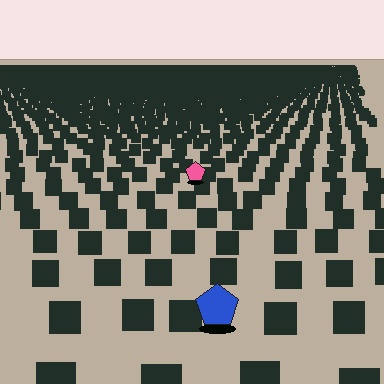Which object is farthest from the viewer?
The pink pentagon is farthest from the viewer. It appears smaller and the ground texture around it is denser.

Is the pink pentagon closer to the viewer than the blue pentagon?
No. The blue pentagon is closer — you can tell from the texture gradient: the ground texture is coarser near it.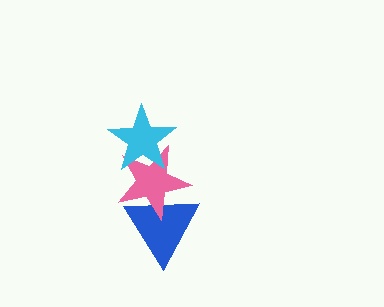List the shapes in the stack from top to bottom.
From top to bottom: the cyan star, the pink star, the blue triangle.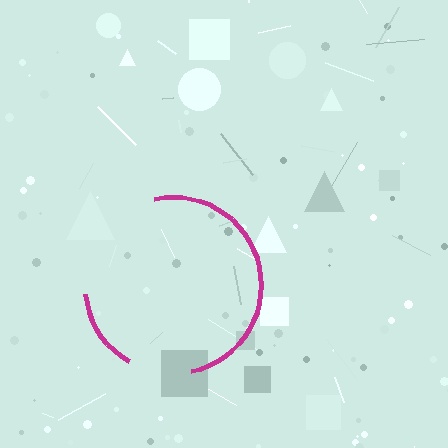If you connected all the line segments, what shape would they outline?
They would outline a circle.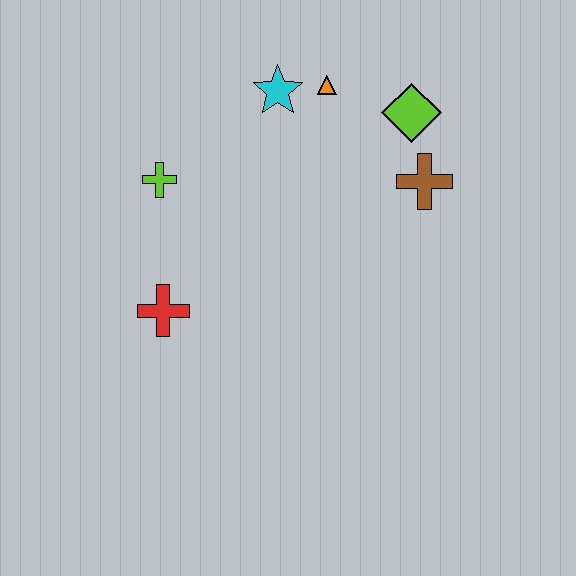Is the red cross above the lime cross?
No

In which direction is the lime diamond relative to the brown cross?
The lime diamond is above the brown cross.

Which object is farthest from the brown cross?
The red cross is farthest from the brown cross.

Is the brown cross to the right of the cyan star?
Yes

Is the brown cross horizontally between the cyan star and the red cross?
No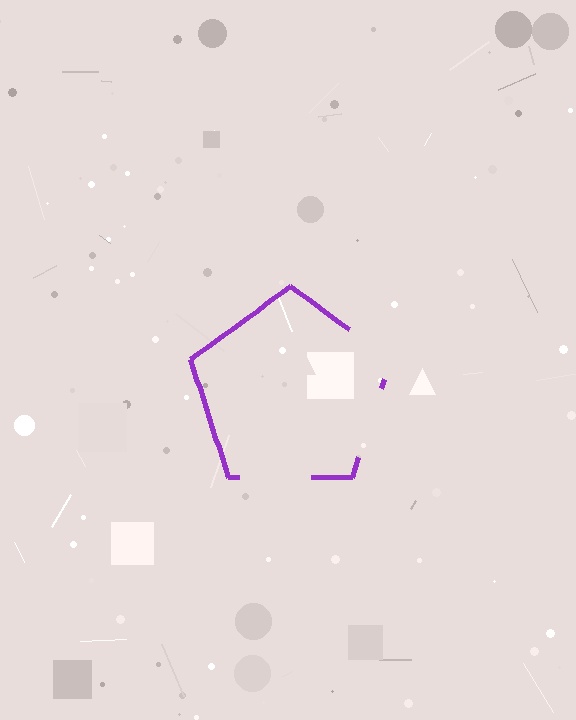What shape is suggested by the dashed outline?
The dashed outline suggests a pentagon.